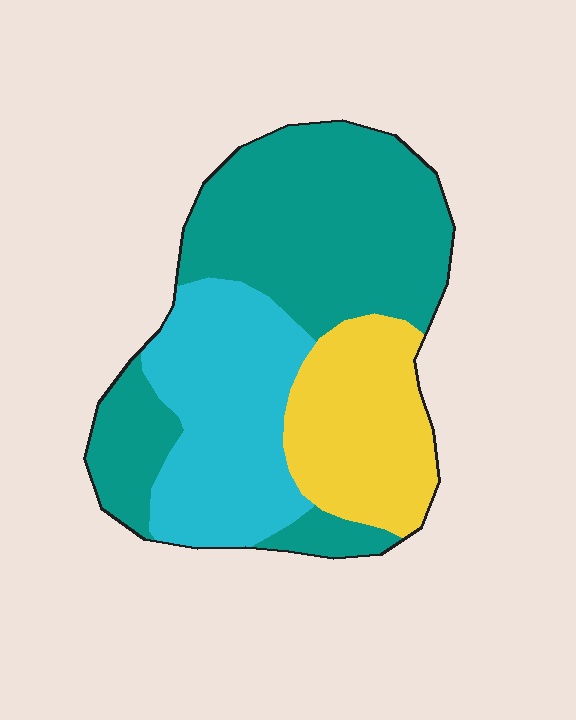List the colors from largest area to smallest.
From largest to smallest: teal, cyan, yellow.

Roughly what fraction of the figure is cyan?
Cyan takes up between a sixth and a third of the figure.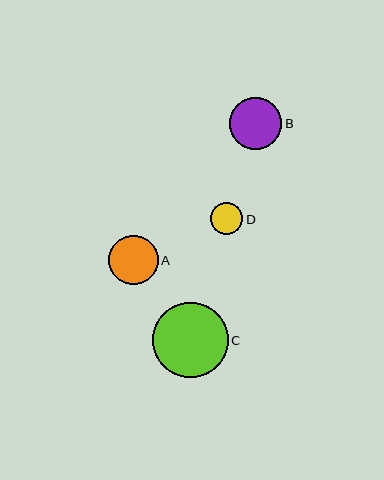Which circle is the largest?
Circle C is the largest with a size of approximately 75 pixels.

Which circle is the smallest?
Circle D is the smallest with a size of approximately 32 pixels.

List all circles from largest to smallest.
From largest to smallest: C, B, A, D.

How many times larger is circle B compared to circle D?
Circle B is approximately 1.6 times the size of circle D.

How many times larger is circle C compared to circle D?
Circle C is approximately 2.3 times the size of circle D.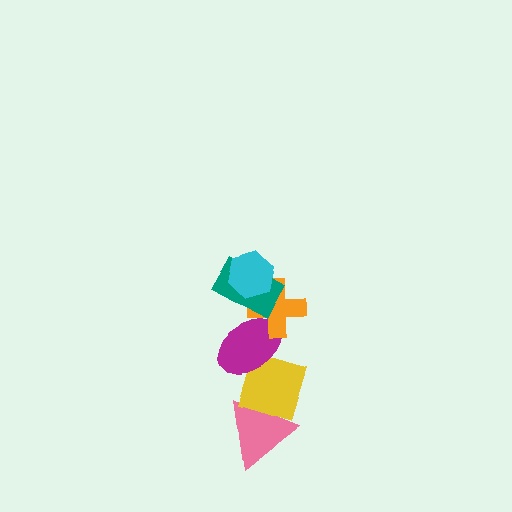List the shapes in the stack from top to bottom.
From top to bottom: the cyan hexagon, the teal rectangle, the orange cross, the magenta ellipse, the yellow diamond, the pink triangle.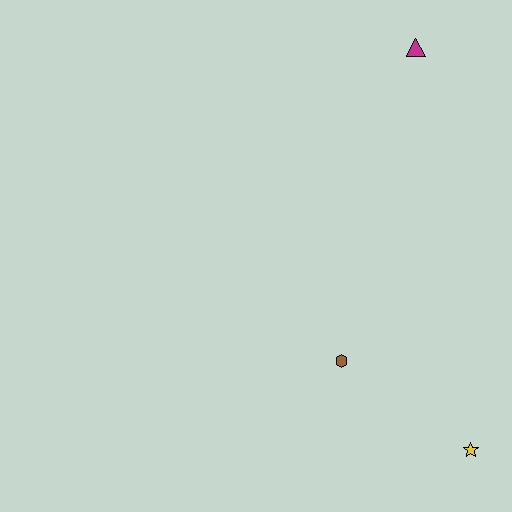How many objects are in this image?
There are 3 objects.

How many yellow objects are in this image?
There is 1 yellow object.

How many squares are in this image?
There are no squares.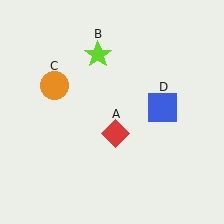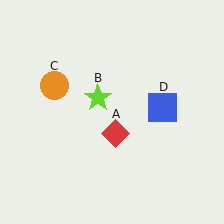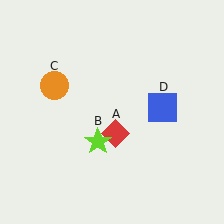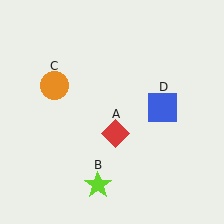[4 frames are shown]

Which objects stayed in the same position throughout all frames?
Red diamond (object A) and orange circle (object C) and blue square (object D) remained stationary.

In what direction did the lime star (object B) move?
The lime star (object B) moved down.